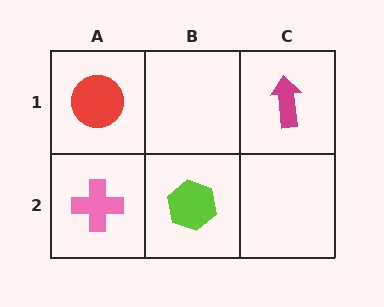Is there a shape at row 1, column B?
No, that cell is empty.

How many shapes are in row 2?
2 shapes.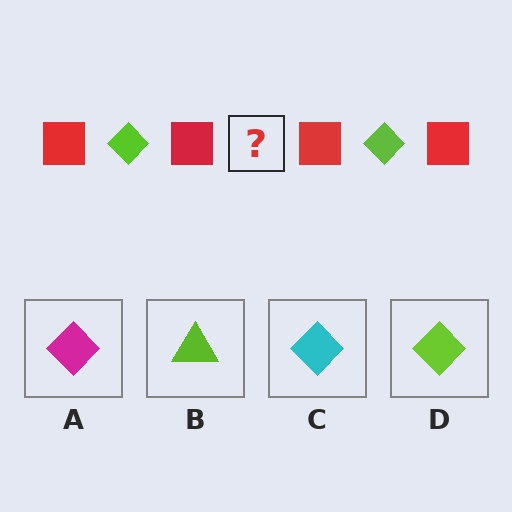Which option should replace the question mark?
Option D.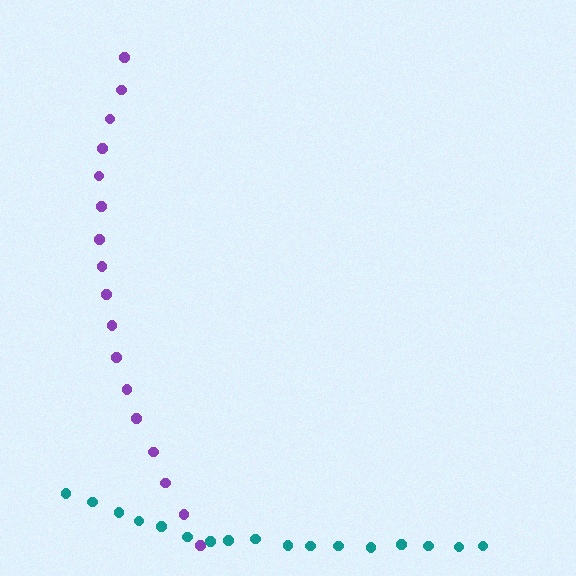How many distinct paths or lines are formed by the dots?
There are 2 distinct paths.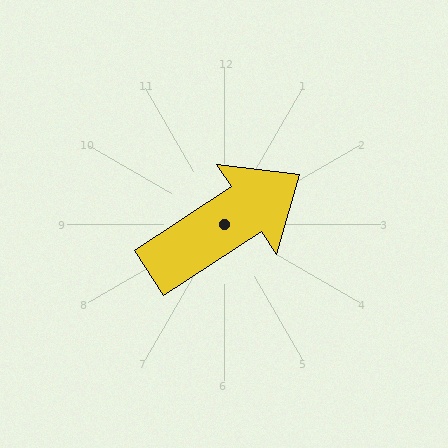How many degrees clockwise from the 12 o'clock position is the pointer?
Approximately 57 degrees.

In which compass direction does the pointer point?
Northeast.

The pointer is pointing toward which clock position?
Roughly 2 o'clock.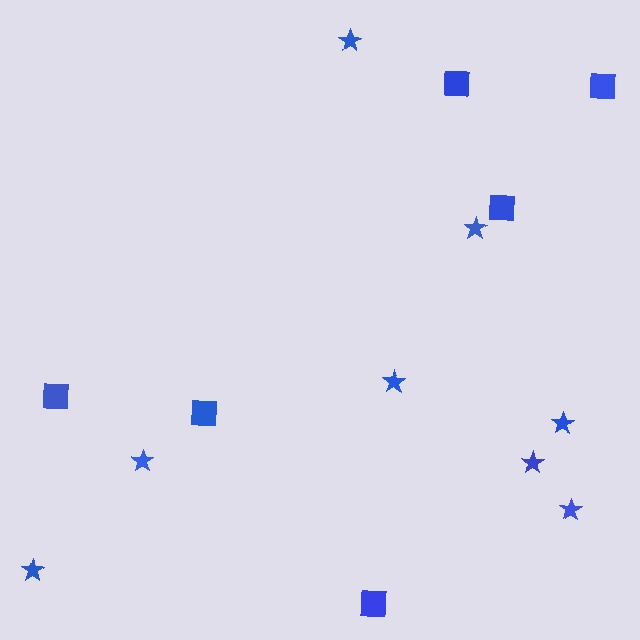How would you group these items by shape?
There are 2 groups: one group of stars (8) and one group of squares (6).